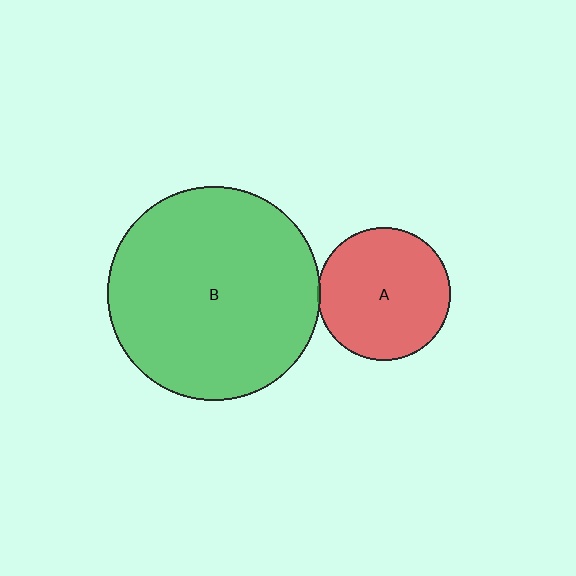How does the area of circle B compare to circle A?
Approximately 2.6 times.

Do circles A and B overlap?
Yes.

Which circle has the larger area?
Circle B (green).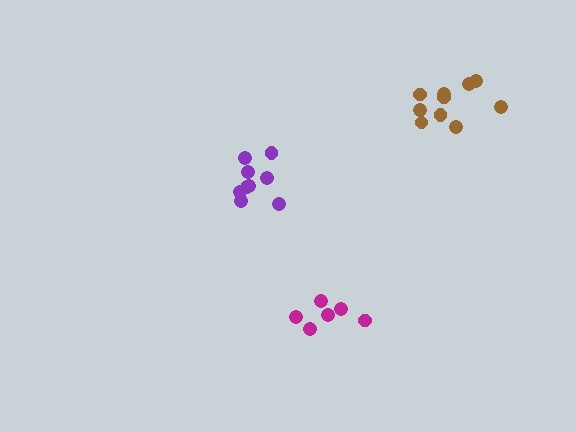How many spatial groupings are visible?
There are 3 spatial groupings.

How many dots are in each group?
Group 1: 9 dots, Group 2: 6 dots, Group 3: 10 dots (25 total).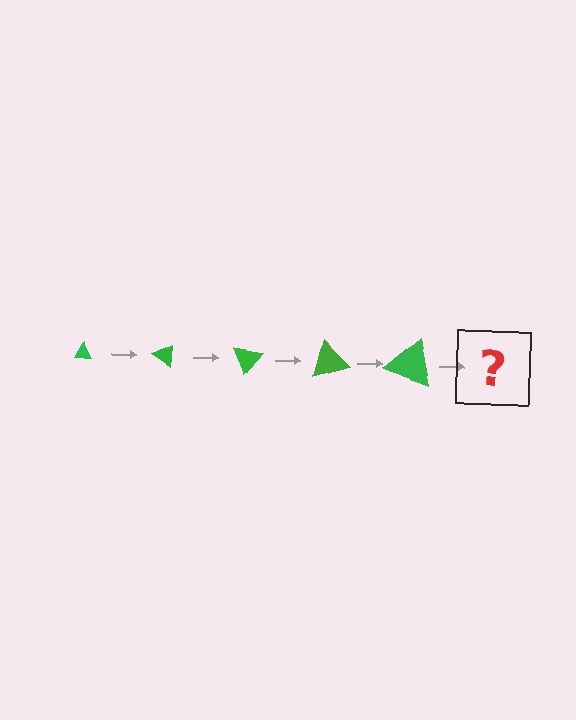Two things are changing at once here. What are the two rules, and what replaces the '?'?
The two rules are that the triangle grows larger each step and it rotates 35 degrees each step. The '?' should be a triangle, larger than the previous one and rotated 175 degrees from the start.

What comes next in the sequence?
The next element should be a triangle, larger than the previous one and rotated 175 degrees from the start.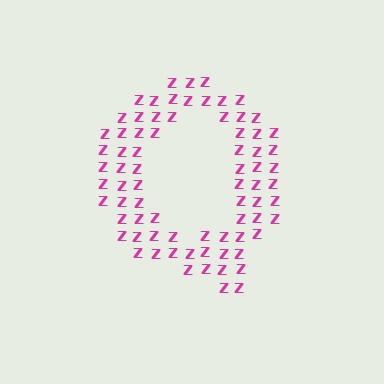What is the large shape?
The large shape is the letter Q.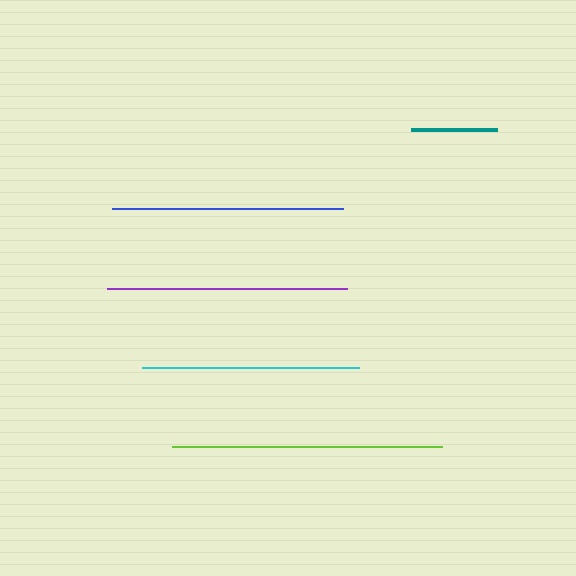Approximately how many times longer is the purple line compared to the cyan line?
The purple line is approximately 1.1 times the length of the cyan line.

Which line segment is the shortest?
The teal line is the shortest at approximately 86 pixels.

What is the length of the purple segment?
The purple segment is approximately 240 pixels long.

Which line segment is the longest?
The lime line is the longest at approximately 271 pixels.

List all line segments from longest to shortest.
From longest to shortest: lime, purple, blue, cyan, teal.